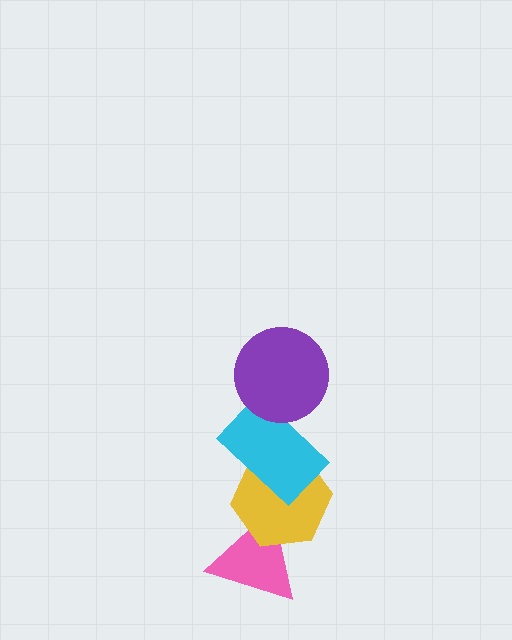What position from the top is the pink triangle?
The pink triangle is 4th from the top.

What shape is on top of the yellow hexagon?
The cyan rectangle is on top of the yellow hexagon.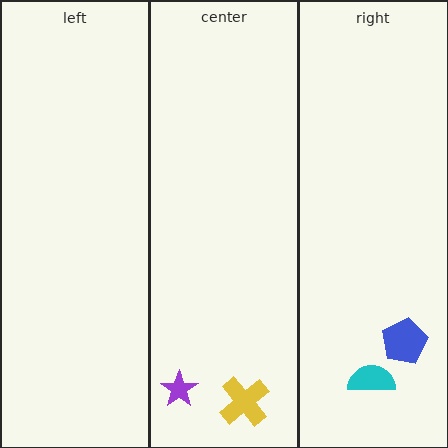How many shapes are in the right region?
2.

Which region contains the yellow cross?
The center region.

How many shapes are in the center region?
2.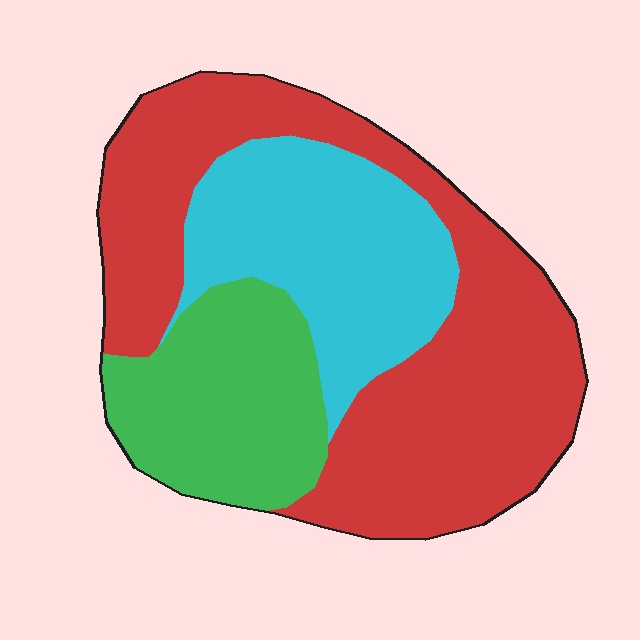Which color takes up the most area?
Red, at roughly 50%.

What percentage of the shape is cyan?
Cyan takes up between a quarter and a half of the shape.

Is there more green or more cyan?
Cyan.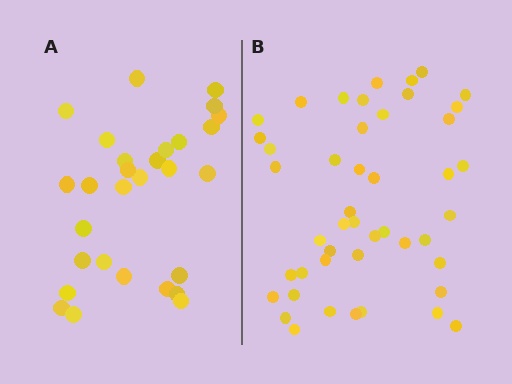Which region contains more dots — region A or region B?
Region B (the right region) has more dots.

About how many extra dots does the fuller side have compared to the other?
Region B has approximately 15 more dots than region A.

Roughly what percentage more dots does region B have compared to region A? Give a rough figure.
About 60% more.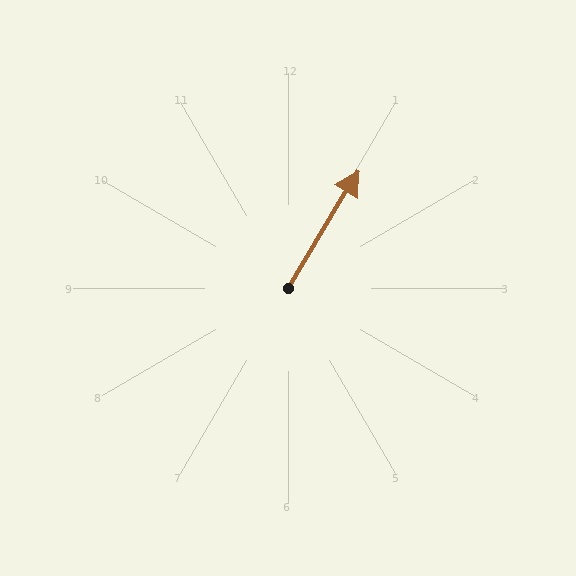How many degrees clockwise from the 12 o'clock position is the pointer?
Approximately 31 degrees.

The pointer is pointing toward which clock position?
Roughly 1 o'clock.